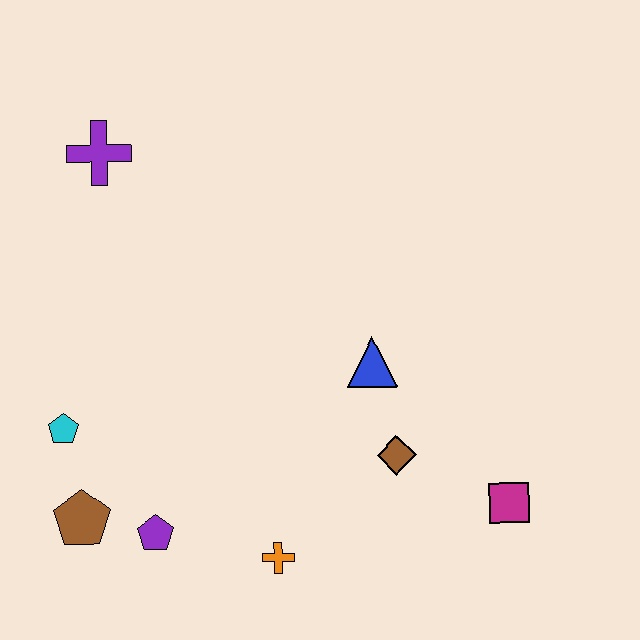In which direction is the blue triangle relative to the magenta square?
The blue triangle is above the magenta square.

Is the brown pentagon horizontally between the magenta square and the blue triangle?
No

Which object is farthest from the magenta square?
The purple cross is farthest from the magenta square.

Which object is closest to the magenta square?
The brown diamond is closest to the magenta square.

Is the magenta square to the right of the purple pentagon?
Yes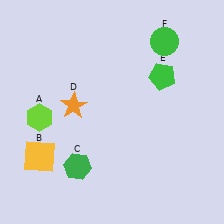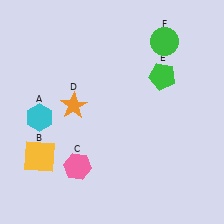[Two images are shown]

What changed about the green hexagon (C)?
In Image 1, C is green. In Image 2, it changed to pink.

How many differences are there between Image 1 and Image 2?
There are 2 differences between the two images.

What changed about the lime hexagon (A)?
In Image 1, A is lime. In Image 2, it changed to cyan.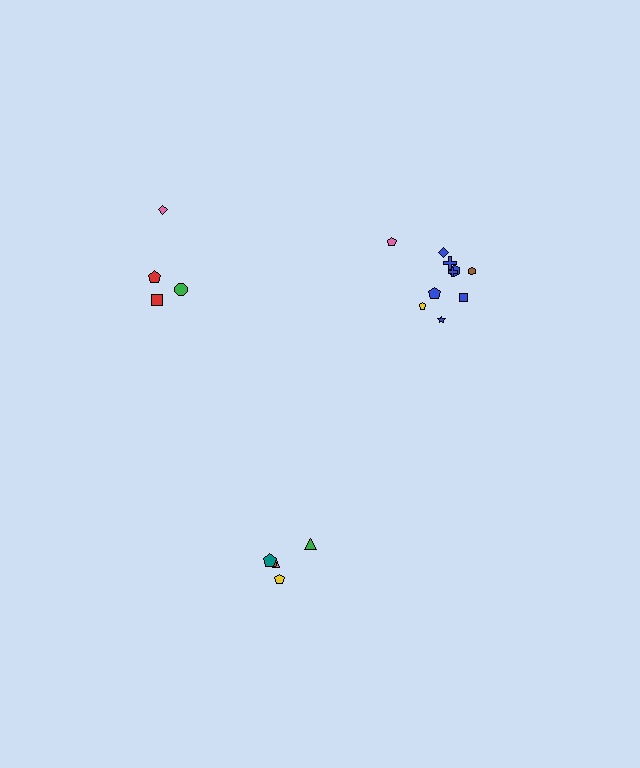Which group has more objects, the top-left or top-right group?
The top-right group.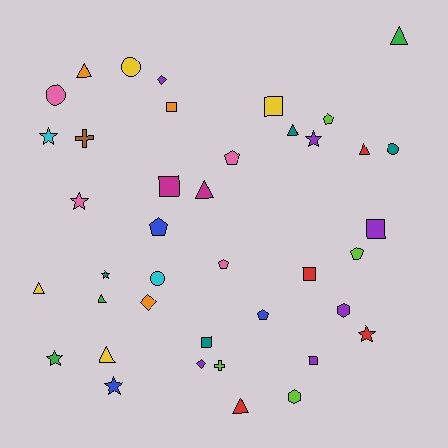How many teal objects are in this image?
There are 4 teal objects.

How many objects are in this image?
There are 40 objects.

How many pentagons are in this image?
There are 6 pentagons.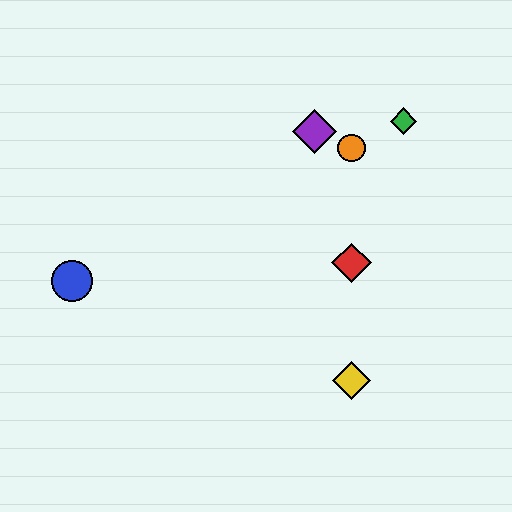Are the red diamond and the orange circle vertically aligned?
Yes, both are at x≈351.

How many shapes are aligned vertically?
3 shapes (the red diamond, the yellow diamond, the orange circle) are aligned vertically.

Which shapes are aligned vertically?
The red diamond, the yellow diamond, the orange circle are aligned vertically.